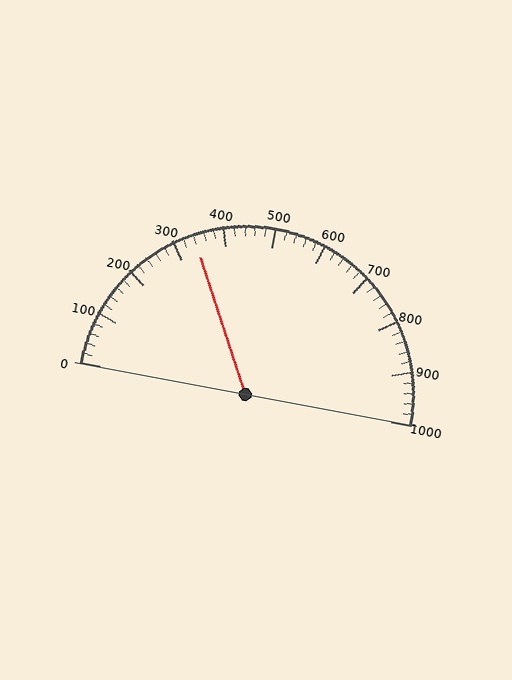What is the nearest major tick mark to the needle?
The nearest major tick mark is 300.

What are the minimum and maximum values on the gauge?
The gauge ranges from 0 to 1000.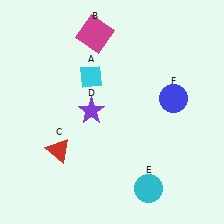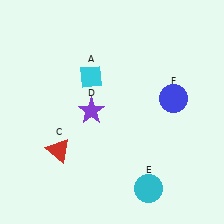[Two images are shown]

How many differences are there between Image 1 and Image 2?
There is 1 difference between the two images.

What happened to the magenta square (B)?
The magenta square (B) was removed in Image 2. It was in the top-left area of Image 1.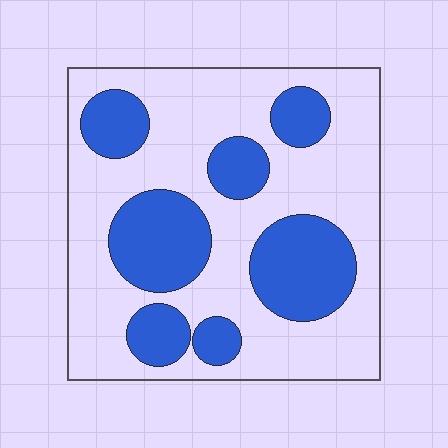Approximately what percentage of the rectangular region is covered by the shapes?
Approximately 35%.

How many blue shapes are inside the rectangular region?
7.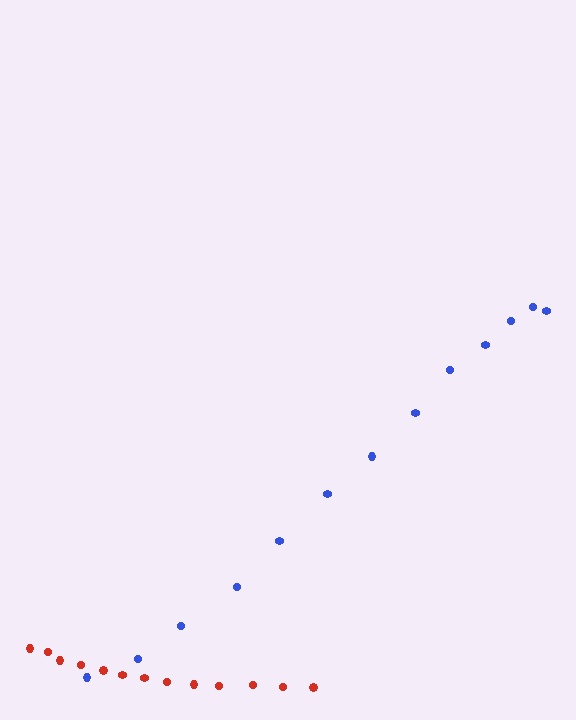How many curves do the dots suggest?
There are 2 distinct paths.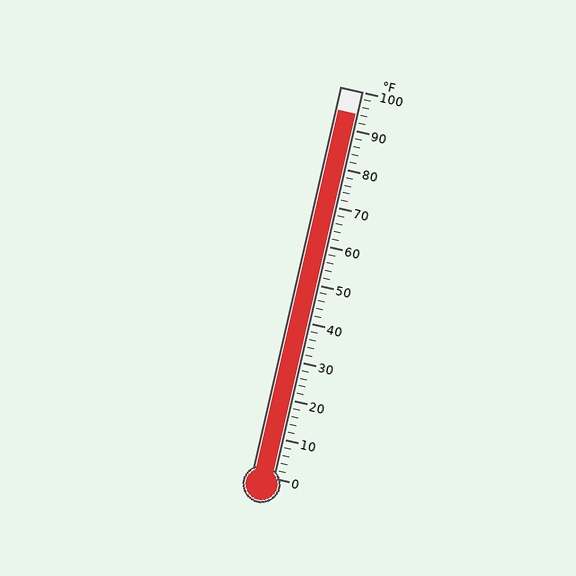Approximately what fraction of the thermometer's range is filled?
The thermometer is filled to approximately 95% of its range.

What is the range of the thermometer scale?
The thermometer scale ranges from 0°F to 100°F.